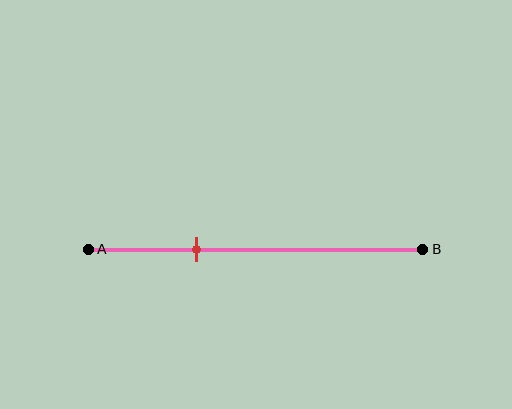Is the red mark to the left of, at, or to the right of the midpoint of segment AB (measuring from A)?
The red mark is to the left of the midpoint of segment AB.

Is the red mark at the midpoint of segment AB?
No, the mark is at about 30% from A, not at the 50% midpoint.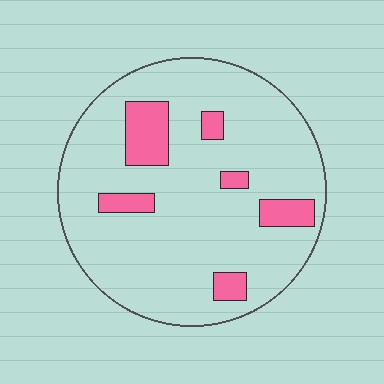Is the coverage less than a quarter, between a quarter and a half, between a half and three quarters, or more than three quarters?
Less than a quarter.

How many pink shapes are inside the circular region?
6.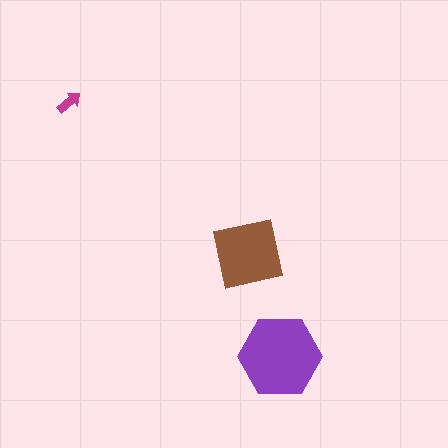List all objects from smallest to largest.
The magenta arrow, the brown square, the purple hexagon.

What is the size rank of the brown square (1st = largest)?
2nd.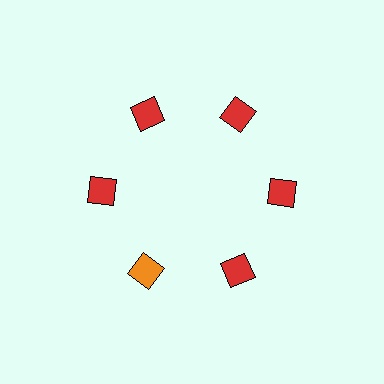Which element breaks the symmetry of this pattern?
The orange square at roughly the 7 o'clock position breaks the symmetry. All other shapes are red squares.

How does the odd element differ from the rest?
It has a different color: orange instead of red.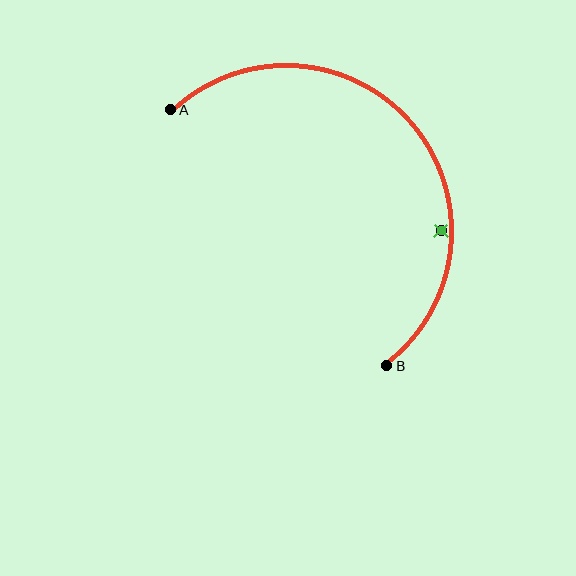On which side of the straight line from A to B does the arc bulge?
The arc bulges above and to the right of the straight line connecting A and B.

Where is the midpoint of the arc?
The arc midpoint is the point on the curve farthest from the straight line joining A and B. It sits above and to the right of that line.